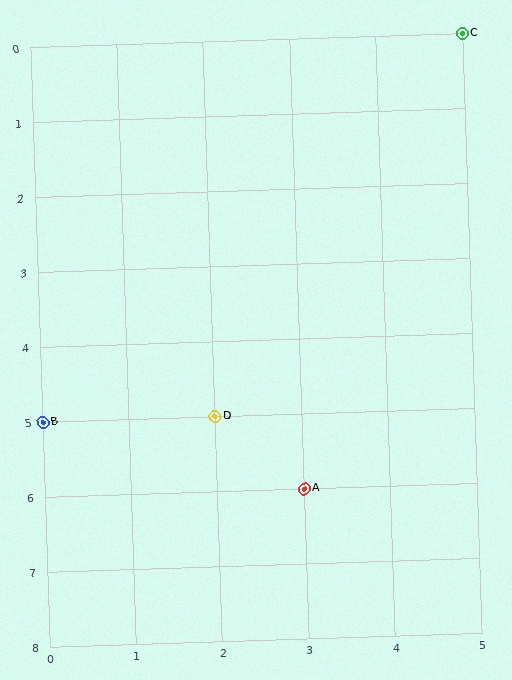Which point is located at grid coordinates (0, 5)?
Point B is at (0, 5).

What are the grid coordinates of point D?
Point D is at grid coordinates (2, 5).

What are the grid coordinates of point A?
Point A is at grid coordinates (3, 6).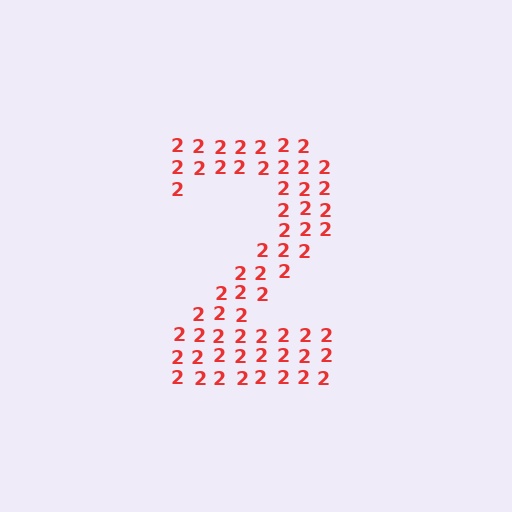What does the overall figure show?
The overall figure shows the digit 2.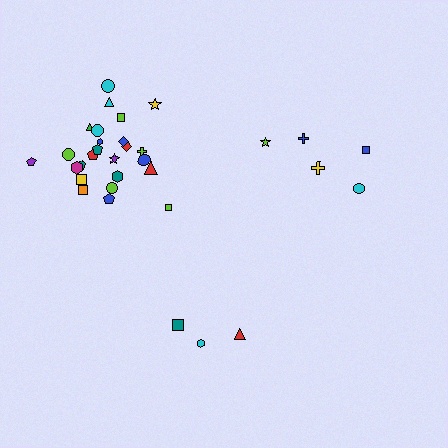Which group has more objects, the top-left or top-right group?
The top-left group.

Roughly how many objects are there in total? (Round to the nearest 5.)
Roughly 35 objects in total.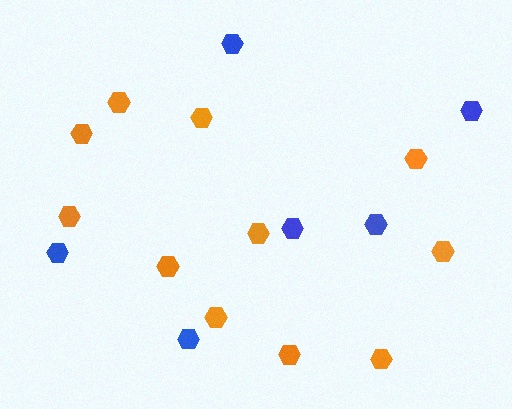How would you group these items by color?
There are 2 groups: one group of orange hexagons (11) and one group of blue hexagons (6).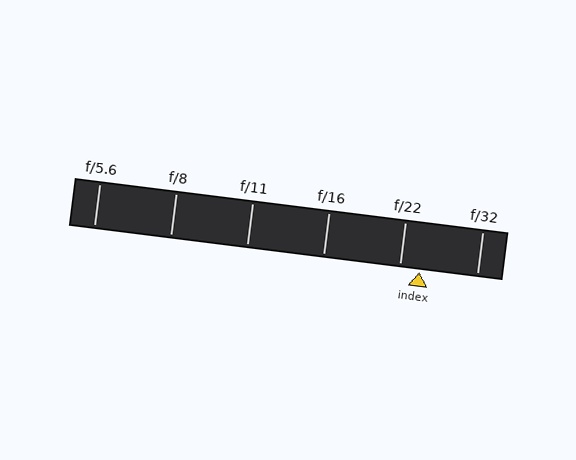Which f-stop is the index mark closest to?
The index mark is closest to f/22.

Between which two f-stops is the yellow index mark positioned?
The index mark is between f/22 and f/32.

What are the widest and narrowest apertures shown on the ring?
The widest aperture shown is f/5.6 and the narrowest is f/32.